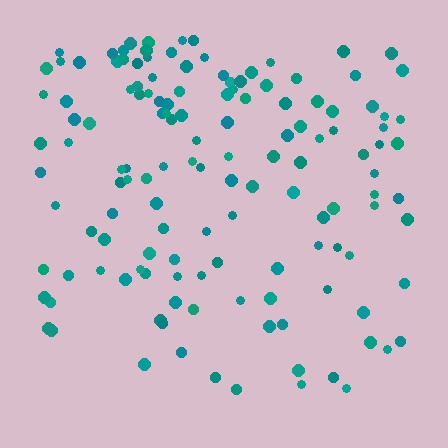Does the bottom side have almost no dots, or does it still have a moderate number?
Still a moderate number, just noticeably fewer than the top.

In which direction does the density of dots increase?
From bottom to top, with the top side densest.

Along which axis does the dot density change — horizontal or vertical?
Vertical.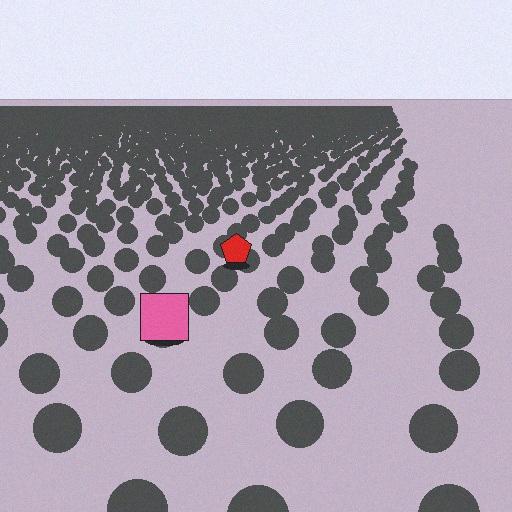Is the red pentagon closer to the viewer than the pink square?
No. The pink square is closer — you can tell from the texture gradient: the ground texture is coarser near it.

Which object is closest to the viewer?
The pink square is closest. The texture marks near it are larger and more spread out.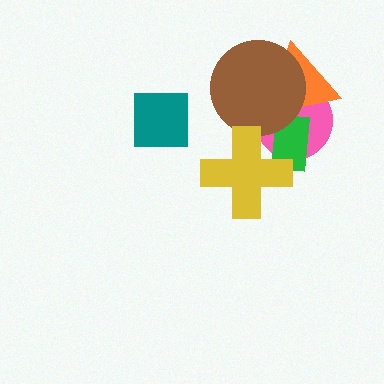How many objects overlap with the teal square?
0 objects overlap with the teal square.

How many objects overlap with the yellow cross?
2 objects overlap with the yellow cross.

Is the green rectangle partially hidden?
Yes, it is partially covered by another shape.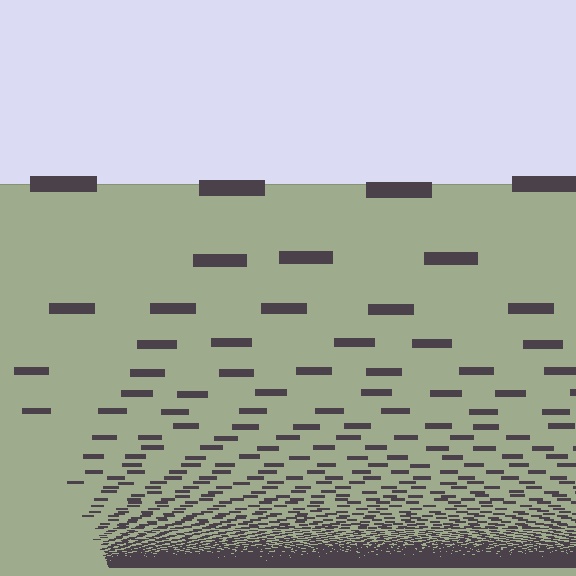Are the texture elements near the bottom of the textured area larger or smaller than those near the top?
Smaller. The gradient is inverted — elements near the bottom are smaller and denser.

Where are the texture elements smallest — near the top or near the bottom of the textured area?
Near the bottom.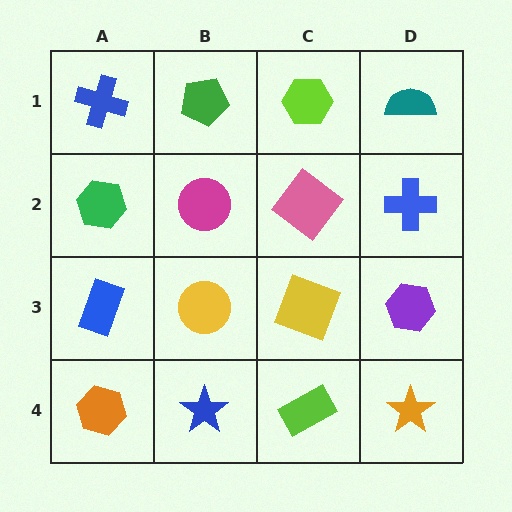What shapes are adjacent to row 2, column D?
A teal semicircle (row 1, column D), a purple hexagon (row 3, column D), a pink diamond (row 2, column C).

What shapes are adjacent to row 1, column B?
A magenta circle (row 2, column B), a blue cross (row 1, column A), a lime hexagon (row 1, column C).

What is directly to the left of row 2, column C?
A magenta circle.